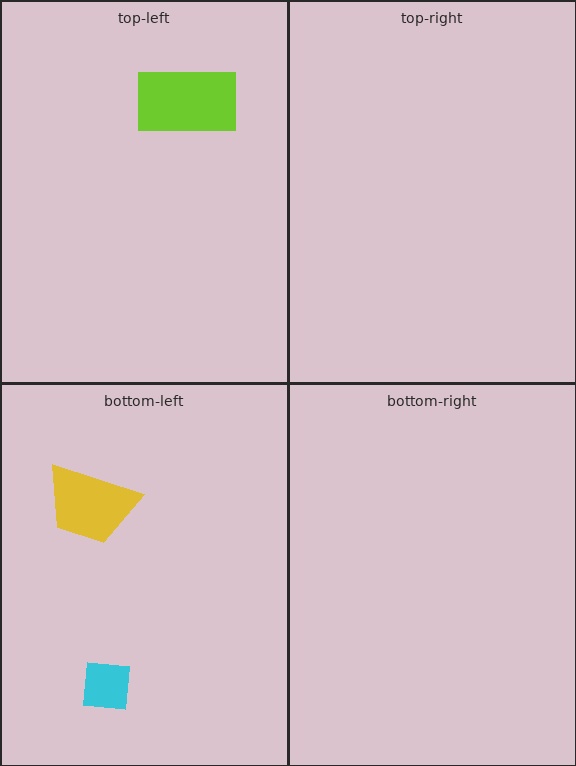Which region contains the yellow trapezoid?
The bottom-left region.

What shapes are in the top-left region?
The lime rectangle.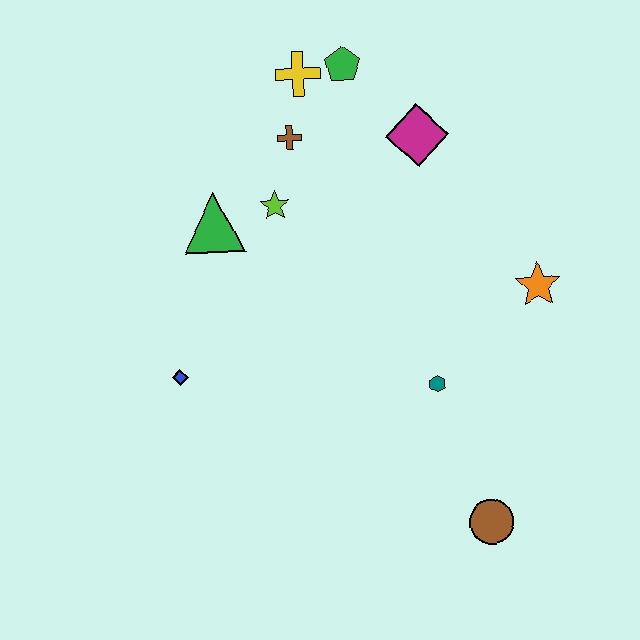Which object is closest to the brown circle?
The teal hexagon is closest to the brown circle.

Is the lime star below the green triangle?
No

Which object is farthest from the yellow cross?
The brown circle is farthest from the yellow cross.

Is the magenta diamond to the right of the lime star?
Yes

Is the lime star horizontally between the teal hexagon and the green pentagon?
No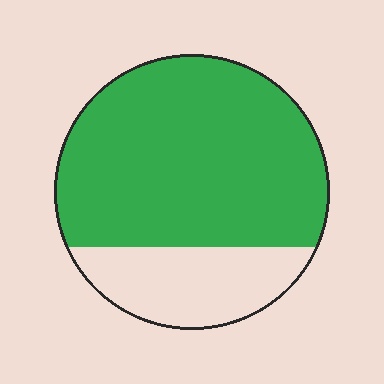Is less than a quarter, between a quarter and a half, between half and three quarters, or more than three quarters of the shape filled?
Between half and three quarters.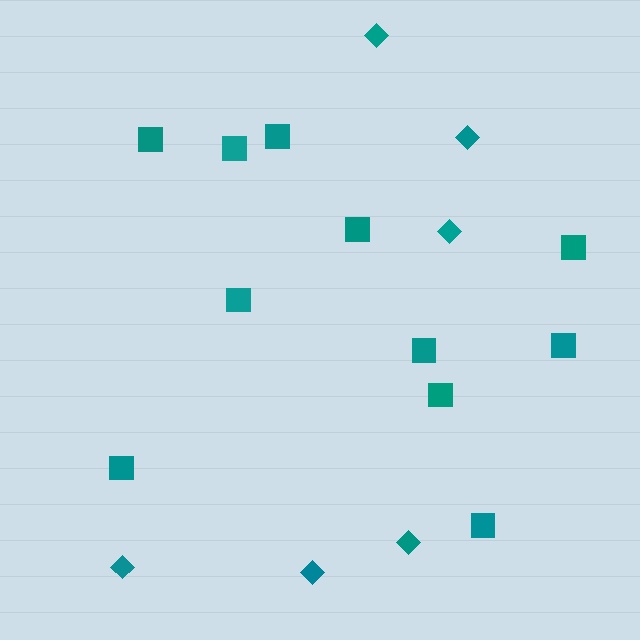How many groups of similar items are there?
There are 2 groups: one group of squares (11) and one group of diamonds (6).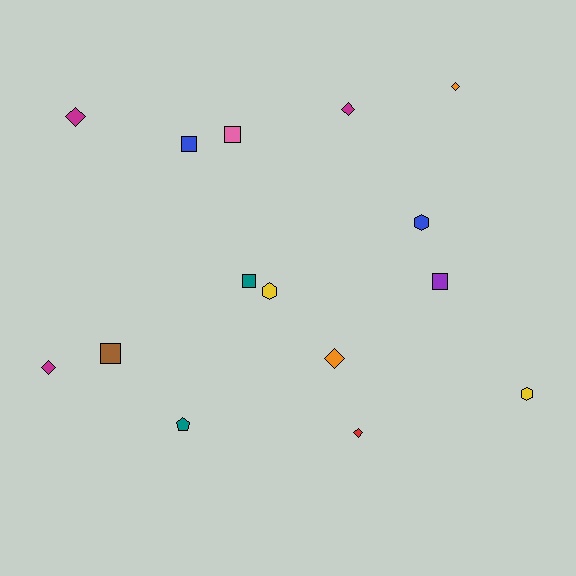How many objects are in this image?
There are 15 objects.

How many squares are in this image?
There are 5 squares.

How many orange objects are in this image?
There are 2 orange objects.